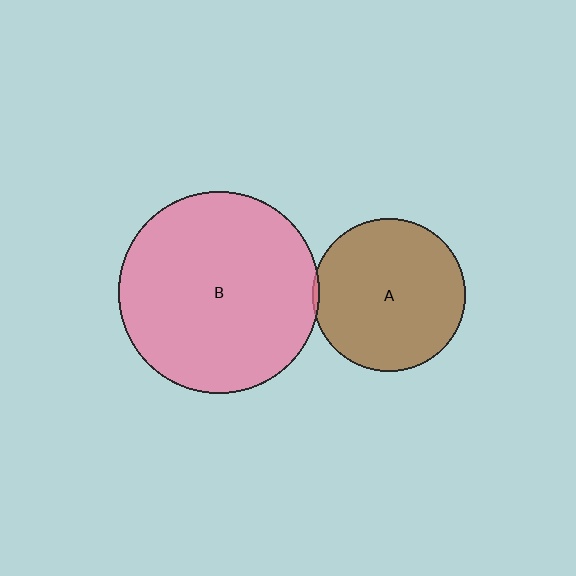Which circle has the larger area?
Circle B (pink).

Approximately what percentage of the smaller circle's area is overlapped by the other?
Approximately 5%.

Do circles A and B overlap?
Yes.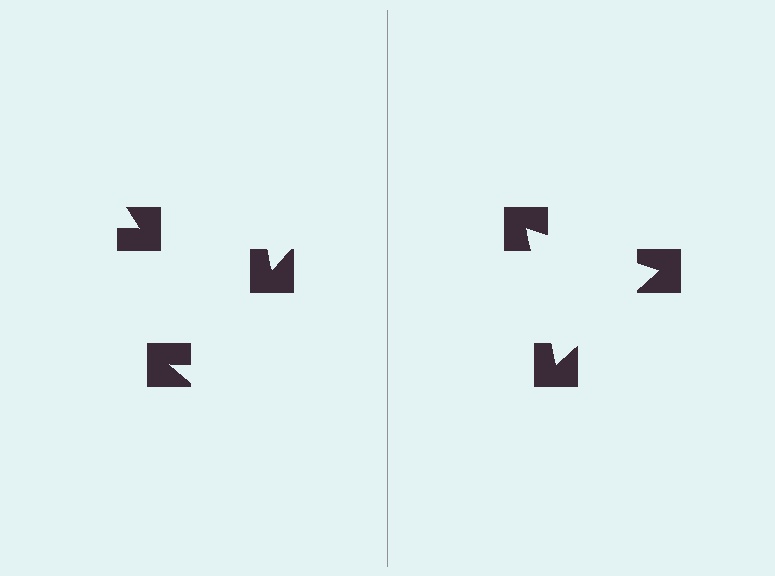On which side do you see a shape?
An illusory triangle appears on the right side. On the left side the wedge cuts are rotated, so no coherent shape forms.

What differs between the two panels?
The notched squares are positioned identically on both sides; only the wedge orientations differ. On the right they align to a triangle; on the left they are misaligned.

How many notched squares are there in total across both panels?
6 — 3 on each side.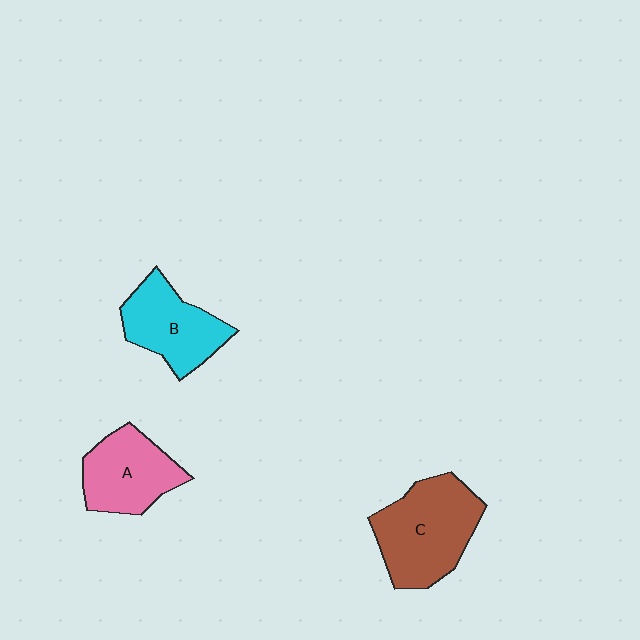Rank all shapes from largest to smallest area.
From largest to smallest: C (brown), B (cyan), A (pink).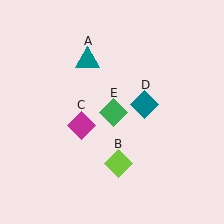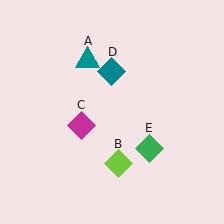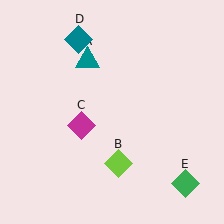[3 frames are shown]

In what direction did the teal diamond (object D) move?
The teal diamond (object D) moved up and to the left.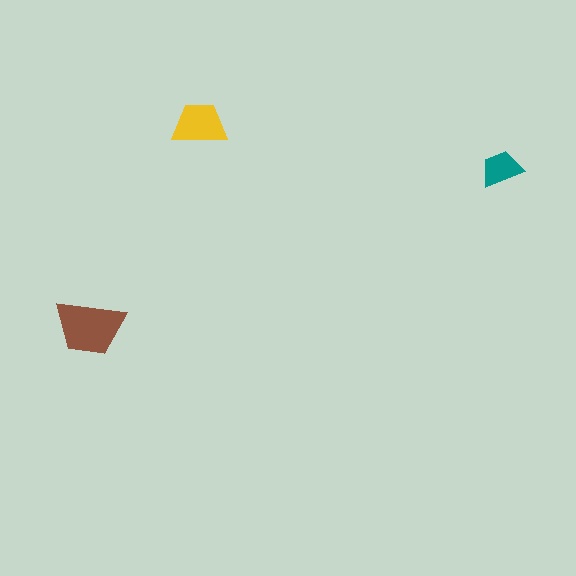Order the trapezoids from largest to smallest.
the brown one, the yellow one, the teal one.